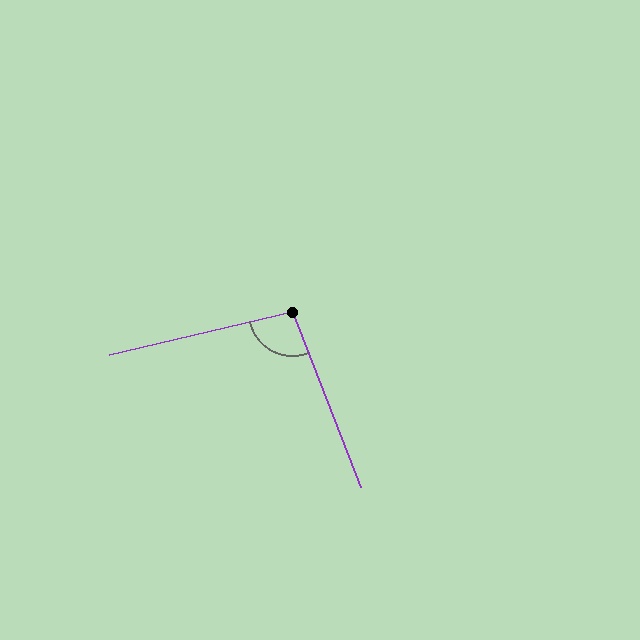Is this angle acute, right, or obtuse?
It is obtuse.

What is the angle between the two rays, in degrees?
Approximately 98 degrees.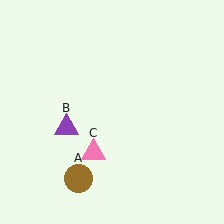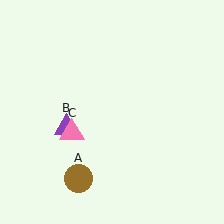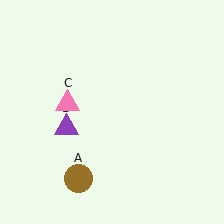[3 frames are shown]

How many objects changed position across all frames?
1 object changed position: pink triangle (object C).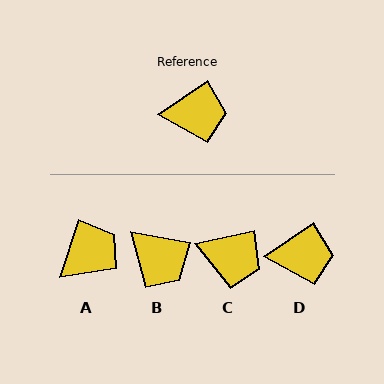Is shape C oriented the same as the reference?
No, it is off by about 23 degrees.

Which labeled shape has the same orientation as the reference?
D.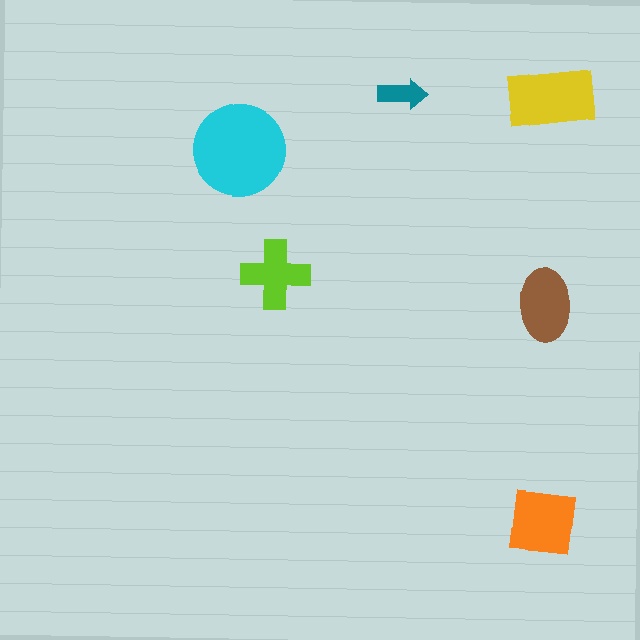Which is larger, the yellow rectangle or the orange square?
The yellow rectangle.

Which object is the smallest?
The teal arrow.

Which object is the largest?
The cyan circle.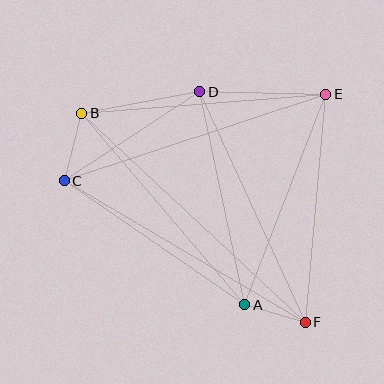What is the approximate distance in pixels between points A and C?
The distance between A and C is approximately 219 pixels.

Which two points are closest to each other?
Points A and F are closest to each other.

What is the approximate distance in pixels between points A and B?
The distance between A and B is approximately 252 pixels.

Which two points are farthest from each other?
Points B and F are farthest from each other.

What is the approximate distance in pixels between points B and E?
The distance between B and E is approximately 245 pixels.